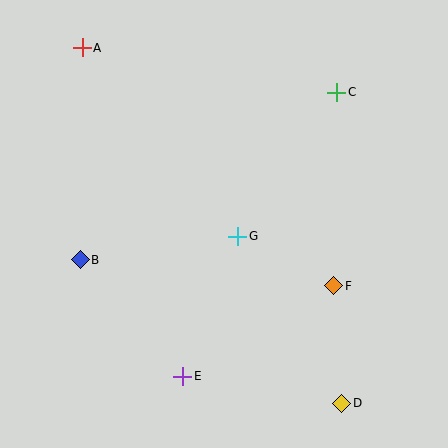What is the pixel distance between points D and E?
The distance between D and E is 161 pixels.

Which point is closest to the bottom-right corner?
Point D is closest to the bottom-right corner.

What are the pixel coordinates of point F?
Point F is at (334, 286).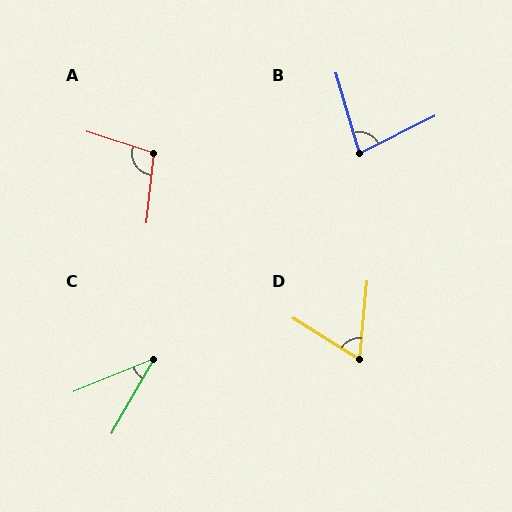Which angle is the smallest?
C, at approximately 38 degrees.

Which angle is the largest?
A, at approximately 102 degrees.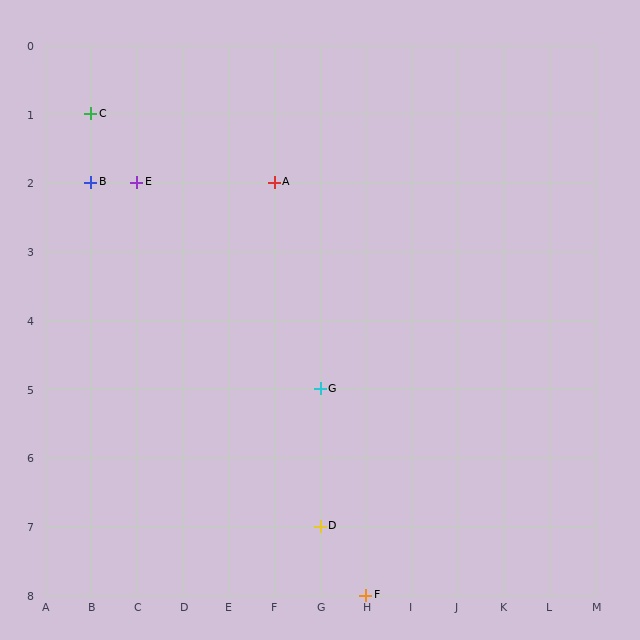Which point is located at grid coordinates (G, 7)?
Point D is at (G, 7).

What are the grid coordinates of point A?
Point A is at grid coordinates (F, 2).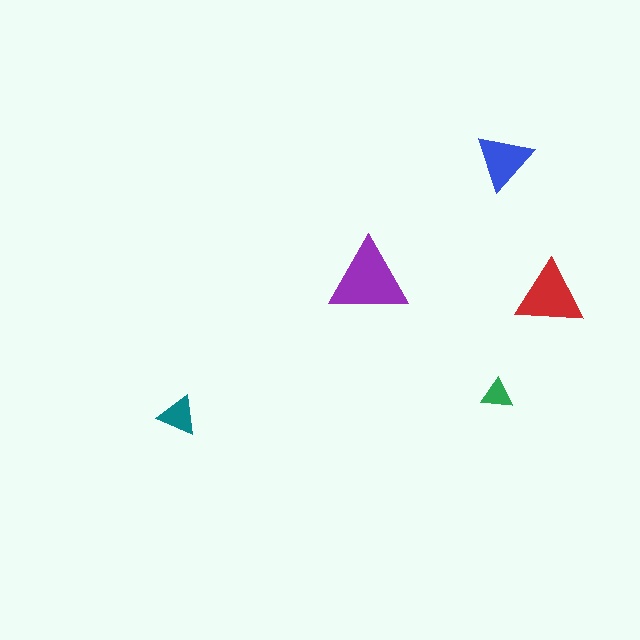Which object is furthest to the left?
The teal triangle is leftmost.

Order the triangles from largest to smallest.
the purple one, the red one, the blue one, the teal one, the green one.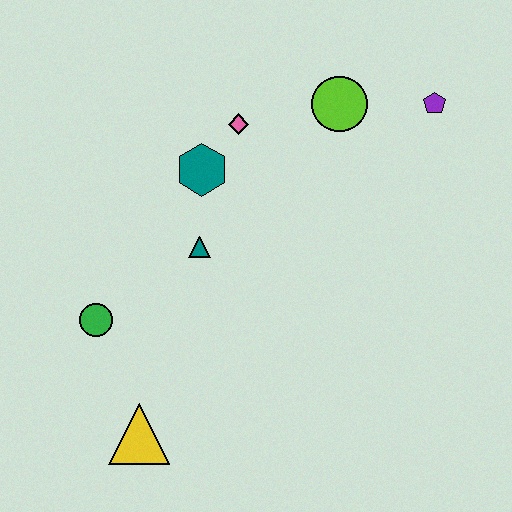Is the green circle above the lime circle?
No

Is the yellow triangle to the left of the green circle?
No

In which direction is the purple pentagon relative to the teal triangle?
The purple pentagon is to the right of the teal triangle.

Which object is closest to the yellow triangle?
The green circle is closest to the yellow triangle.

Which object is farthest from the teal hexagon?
The yellow triangle is farthest from the teal hexagon.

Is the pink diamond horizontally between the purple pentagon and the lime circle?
No